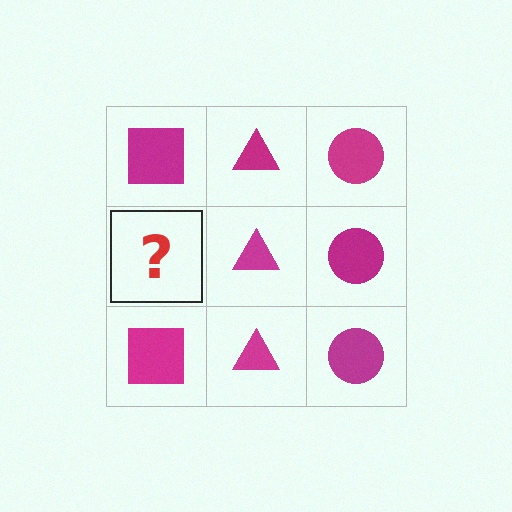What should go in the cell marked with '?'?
The missing cell should contain a magenta square.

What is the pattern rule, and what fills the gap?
The rule is that each column has a consistent shape. The gap should be filled with a magenta square.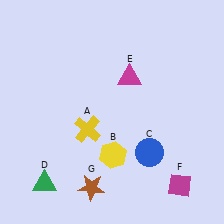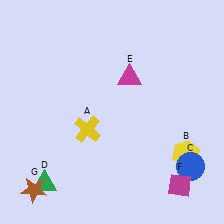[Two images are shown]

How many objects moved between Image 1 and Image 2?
3 objects moved between the two images.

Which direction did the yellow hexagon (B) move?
The yellow hexagon (B) moved right.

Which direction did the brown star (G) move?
The brown star (G) moved left.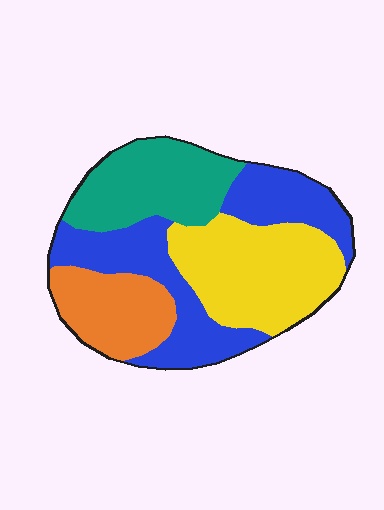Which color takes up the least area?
Orange, at roughly 15%.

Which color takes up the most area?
Blue, at roughly 35%.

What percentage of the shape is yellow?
Yellow takes up between a quarter and a half of the shape.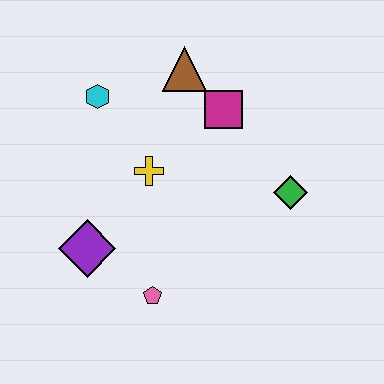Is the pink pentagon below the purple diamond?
Yes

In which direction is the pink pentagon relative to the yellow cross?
The pink pentagon is below the yellow cross.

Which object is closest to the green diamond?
The magenta square is closest to the green diamond.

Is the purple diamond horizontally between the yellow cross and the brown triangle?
No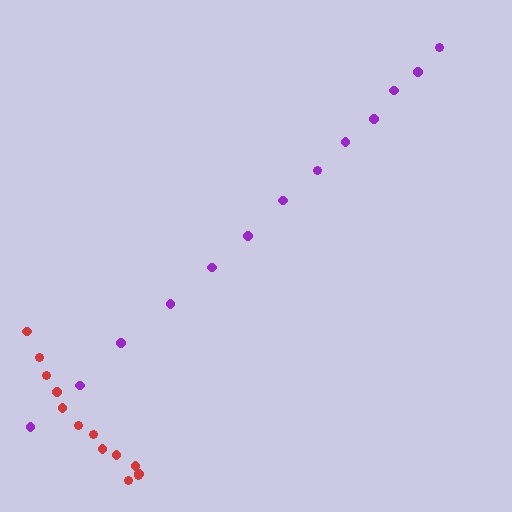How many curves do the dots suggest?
There are 2 distinct paths.